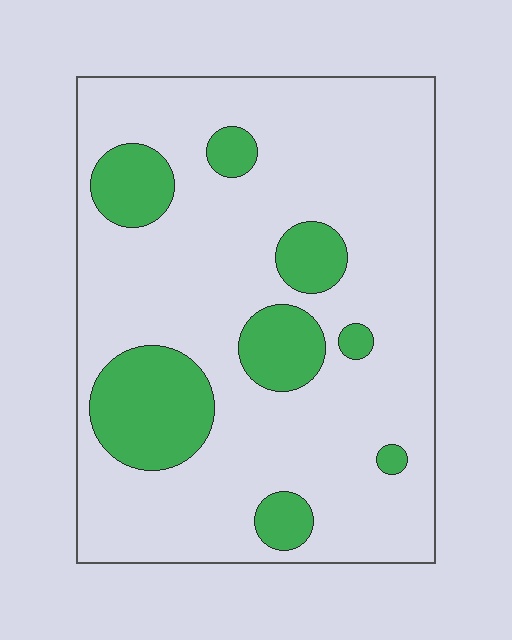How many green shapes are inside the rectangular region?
8.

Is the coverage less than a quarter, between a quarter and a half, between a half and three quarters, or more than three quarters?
Less than a quarter.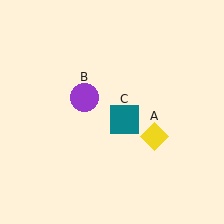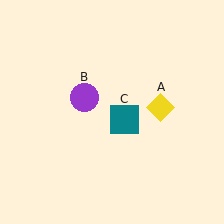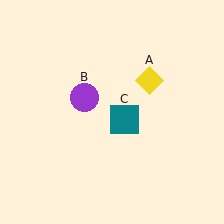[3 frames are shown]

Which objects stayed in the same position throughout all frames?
Purple circle (object B) and teal square (object C) remained stationary.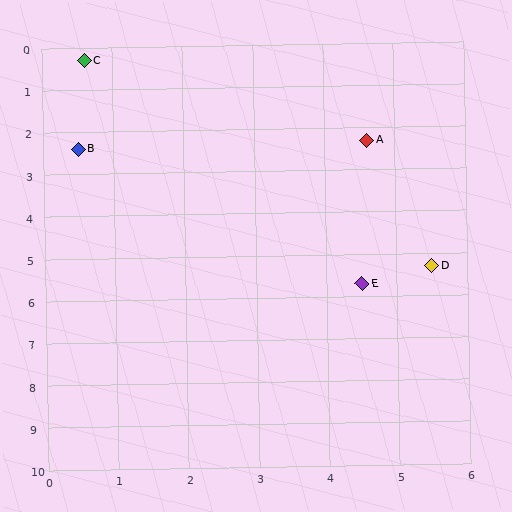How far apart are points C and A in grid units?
Points C and A are about 4.5 grid units apart.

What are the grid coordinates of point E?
Point E is at approximately (4.5, 5.7).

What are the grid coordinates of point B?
Point B is at approximately (0.5, 2.4).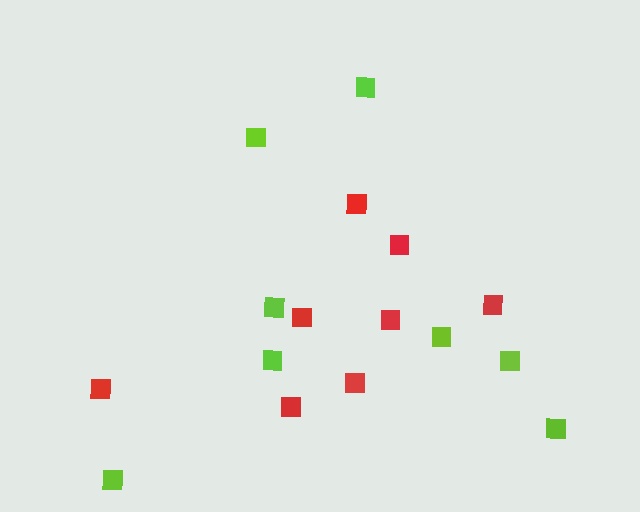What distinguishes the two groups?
There are 2 groups: one group of lime squares (8) and one group of red squares (8).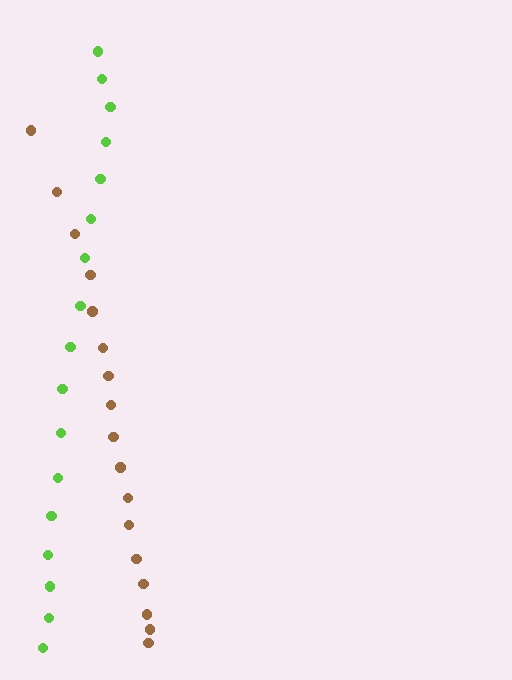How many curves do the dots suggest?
There are 2 distinct paths.